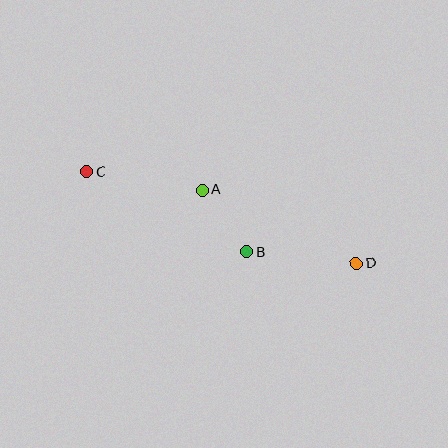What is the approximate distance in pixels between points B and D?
The distance between B and D is approximately 110 pixels.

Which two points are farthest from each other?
Points C and D are farthest from each other.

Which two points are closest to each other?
Points A and B are closest to each other.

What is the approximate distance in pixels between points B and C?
The distance between B and C is approximately 179 pixels.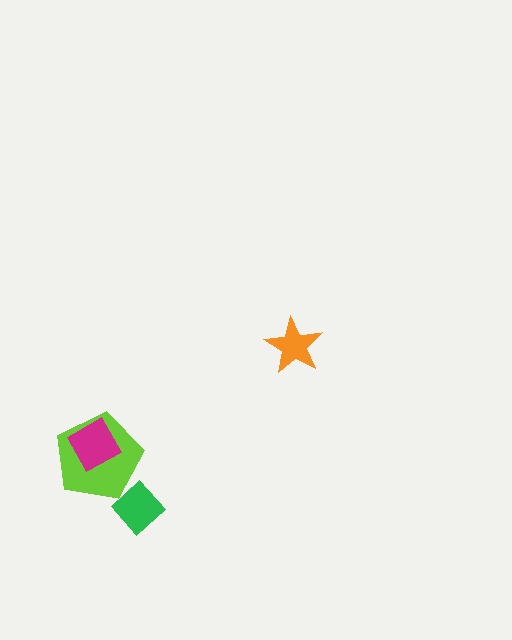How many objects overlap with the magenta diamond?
1 object overlaps with the magenta diamond.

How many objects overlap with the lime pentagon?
2 objects overlap with the lime pentagon.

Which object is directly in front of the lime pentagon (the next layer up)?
The magenta diamond is directly in front of the lime pentagon.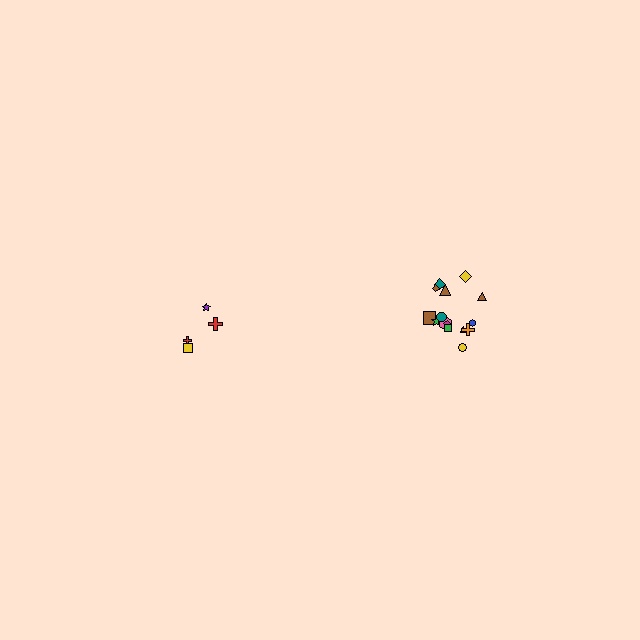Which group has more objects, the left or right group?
The right group.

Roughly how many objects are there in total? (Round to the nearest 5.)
Roughly 20 objects in total.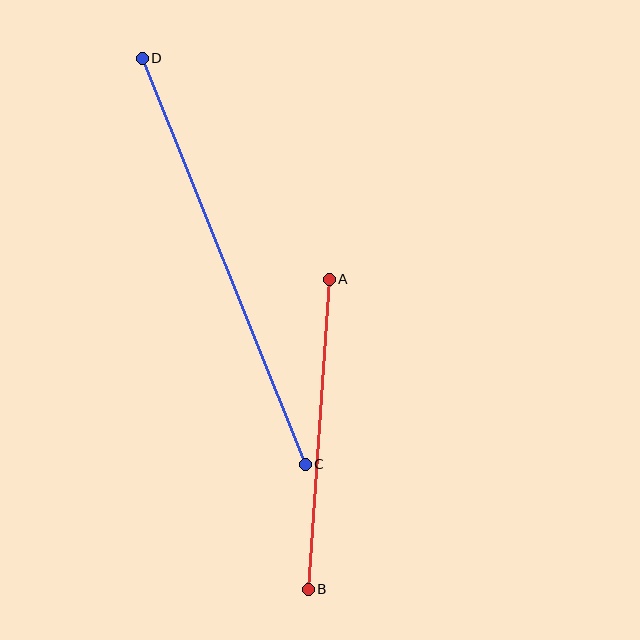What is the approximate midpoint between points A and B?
The midpoint is at approximately (319, 434) pixels.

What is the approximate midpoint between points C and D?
The midpoint is at approximately (224, 261) pixels.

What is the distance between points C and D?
The distance is approximately 437 pixels.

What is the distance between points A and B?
The distance is approximately 311 pixels.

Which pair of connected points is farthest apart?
Points C and D are farthest apart.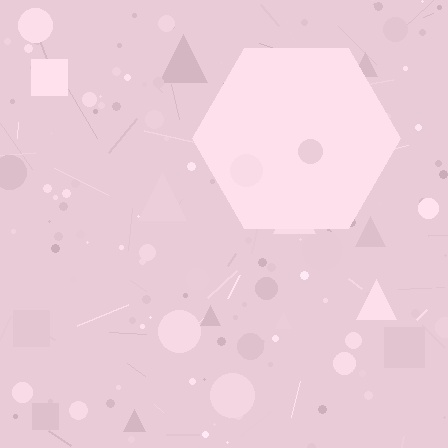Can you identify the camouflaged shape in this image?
The camouflaged shape is a hexagon.